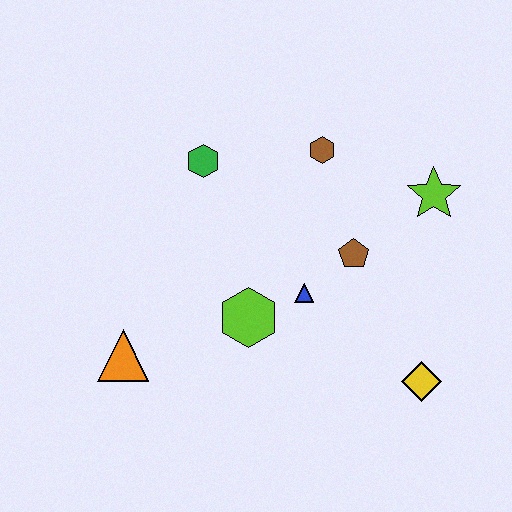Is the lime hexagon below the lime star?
Yes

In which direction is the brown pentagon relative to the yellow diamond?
The brown pentagon is above the yellow diamond.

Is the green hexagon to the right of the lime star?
No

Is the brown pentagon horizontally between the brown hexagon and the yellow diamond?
Yes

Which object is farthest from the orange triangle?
The lime star is farthest from the orange triangle.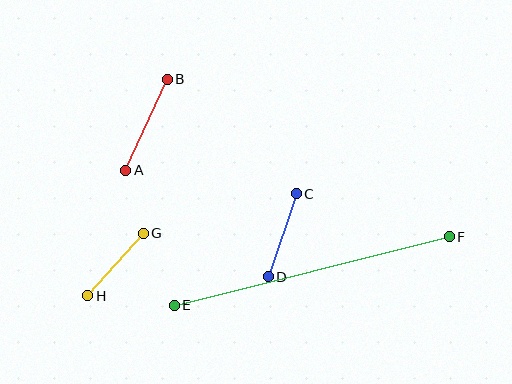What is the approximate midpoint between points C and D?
The midpoint is at approximately (282, 235) pixels.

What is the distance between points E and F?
The distance is approximately 283 pixels.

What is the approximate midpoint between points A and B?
The midpoint is at approximately (147, 125) pixels.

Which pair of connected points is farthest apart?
Points E and F are farthest apart.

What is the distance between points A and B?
The distance is approximately 100 pixels.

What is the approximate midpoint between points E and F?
The midpoint is at approximately (312, 271) pixels.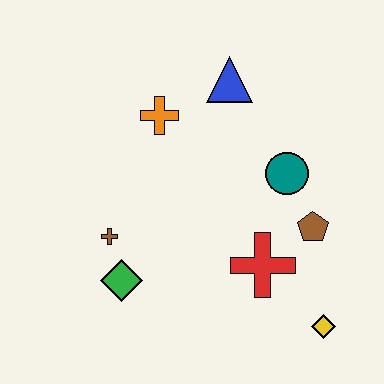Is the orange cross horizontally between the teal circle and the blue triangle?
No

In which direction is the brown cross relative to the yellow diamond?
The brown cross is to the left of the yellow diamond.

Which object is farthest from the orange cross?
The yellow diamond is farthest from the orange cross.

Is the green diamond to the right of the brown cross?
Yes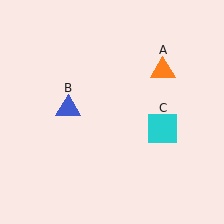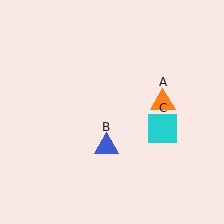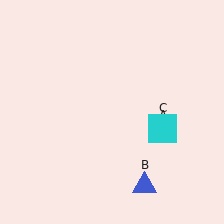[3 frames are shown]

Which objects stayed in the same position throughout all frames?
Cyan square (object C) remained stationary.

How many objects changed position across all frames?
2 objects changed position: orange triangle (object A), blue triangle (object B).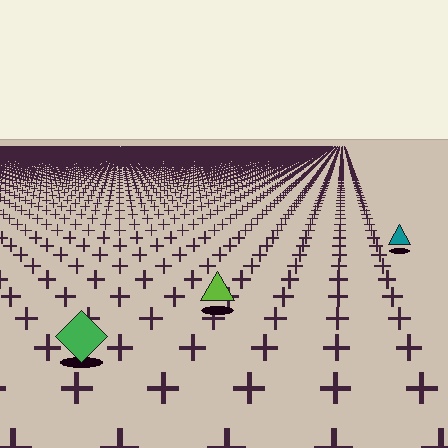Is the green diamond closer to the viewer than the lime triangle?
Yes. The green diamond is closer — you can tell from the texture gradient: the ground texture is coarser near it.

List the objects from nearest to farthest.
From nearest to farthest: the green diamond, the lime triangle, the teal triangle.